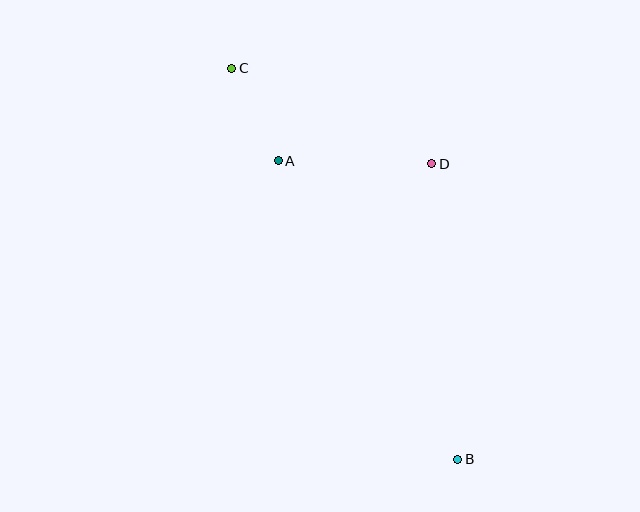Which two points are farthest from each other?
Points B and C are farthest from each other.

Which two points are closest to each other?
Points A and C are closest to each other.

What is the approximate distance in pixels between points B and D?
The distance between B and D is approximately 297 pixels.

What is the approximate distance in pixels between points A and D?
The distance between A and D is approximately 154 pixels.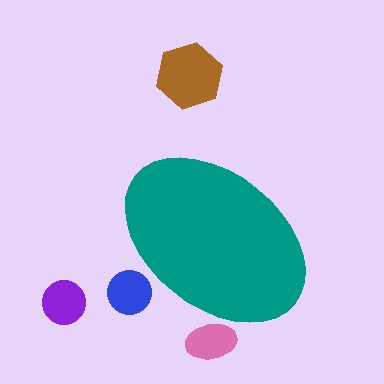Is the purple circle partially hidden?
No, the purple circle is fully visible.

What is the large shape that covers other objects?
A teal ellipse.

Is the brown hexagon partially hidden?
No, the brown hexagon is fully visible.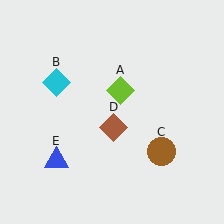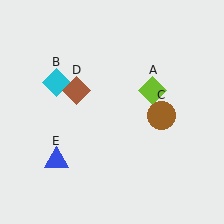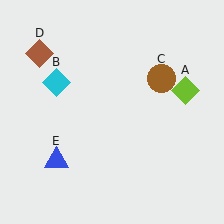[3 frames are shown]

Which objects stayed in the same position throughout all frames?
Cyan diamond (object B) and blue triangle (object E) remained stationary.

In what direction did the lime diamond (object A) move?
The lime diamond (object A) moved right.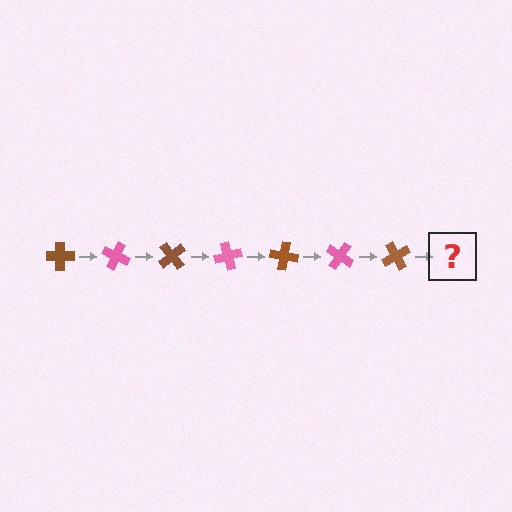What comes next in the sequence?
The next element should be a pink cross, rotated 175 degrees from the start.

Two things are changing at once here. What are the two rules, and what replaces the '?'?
The two rules are that it rotates 25 degrees each step and the color cycles through brown and pink. The '?' should be a pink cross, rotated 175 degrees from the start.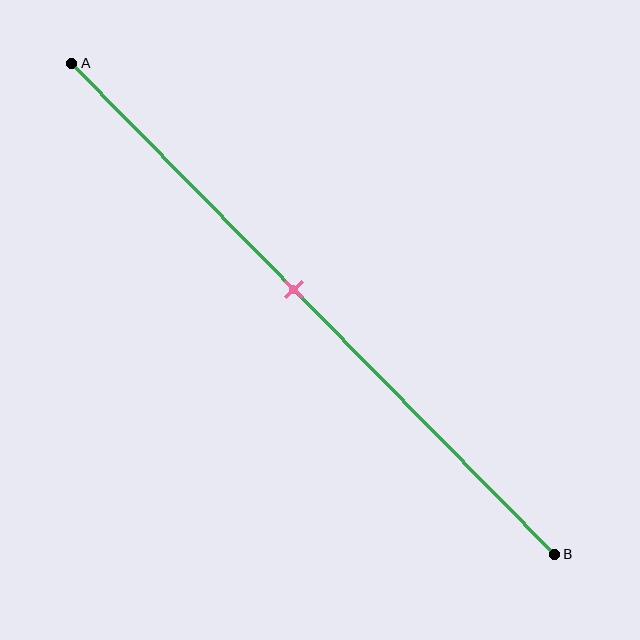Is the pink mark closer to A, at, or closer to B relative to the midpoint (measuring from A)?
The pink mark is closer to point A than the midpoint of segment AB.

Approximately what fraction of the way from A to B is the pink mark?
The pink mark is approximately 45% of the way from A to B.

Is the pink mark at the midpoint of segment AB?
No, the mark is at about 45% from A, not at the 50% midpoint.